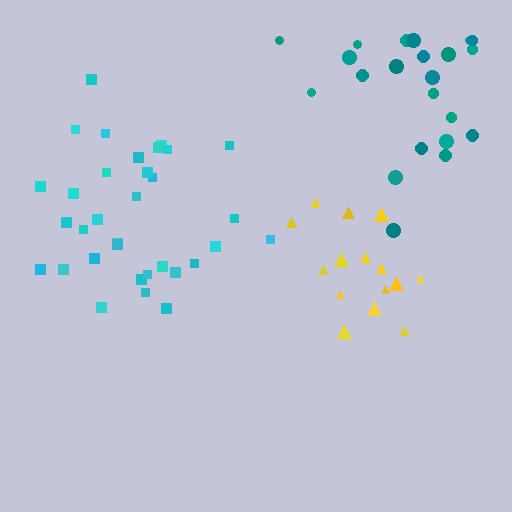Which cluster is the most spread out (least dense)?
Teal.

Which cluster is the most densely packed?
Cyan.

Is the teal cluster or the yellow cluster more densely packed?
Yellow.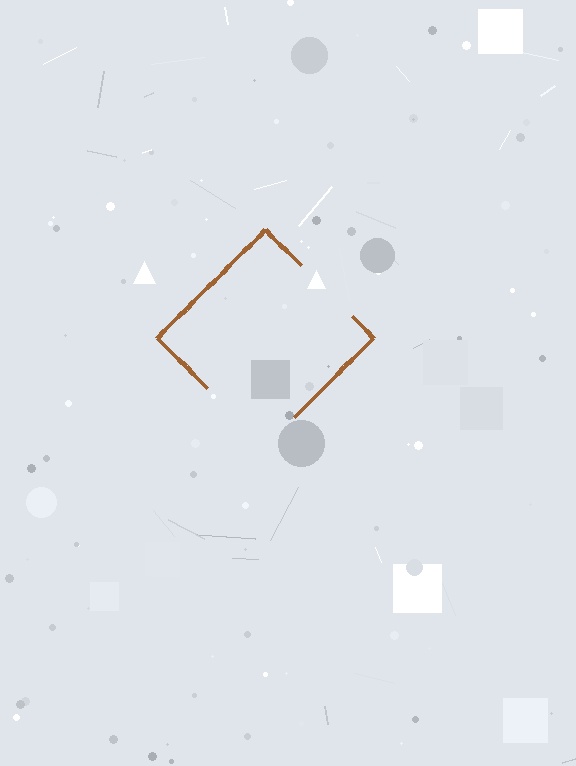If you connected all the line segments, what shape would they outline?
They would outline a diamond.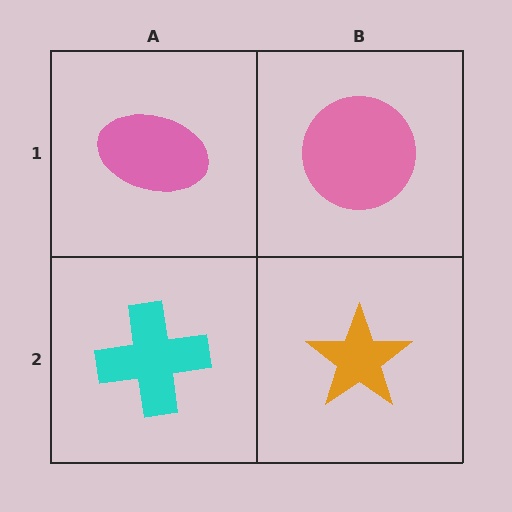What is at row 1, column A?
A pink ellipse.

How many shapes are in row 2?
2 shapes.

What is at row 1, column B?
A pink circle.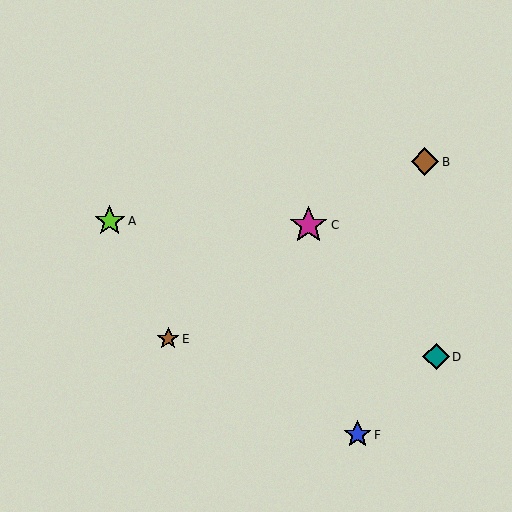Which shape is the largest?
The magenta star (labeled C) is the largest.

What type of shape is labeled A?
Shape A is a lime star.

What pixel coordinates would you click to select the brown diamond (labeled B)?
Click at (425, 162) to select the brown diamond B.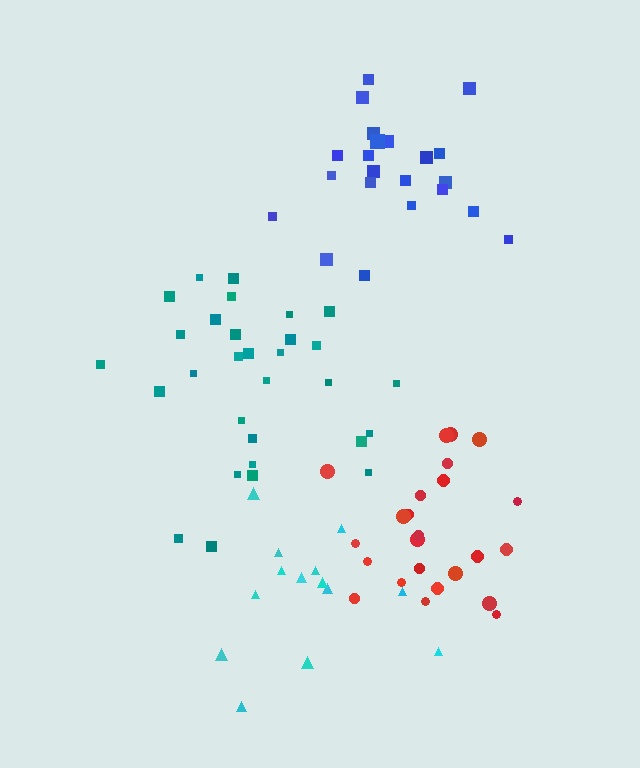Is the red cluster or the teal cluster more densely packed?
Red.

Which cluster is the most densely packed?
Red.